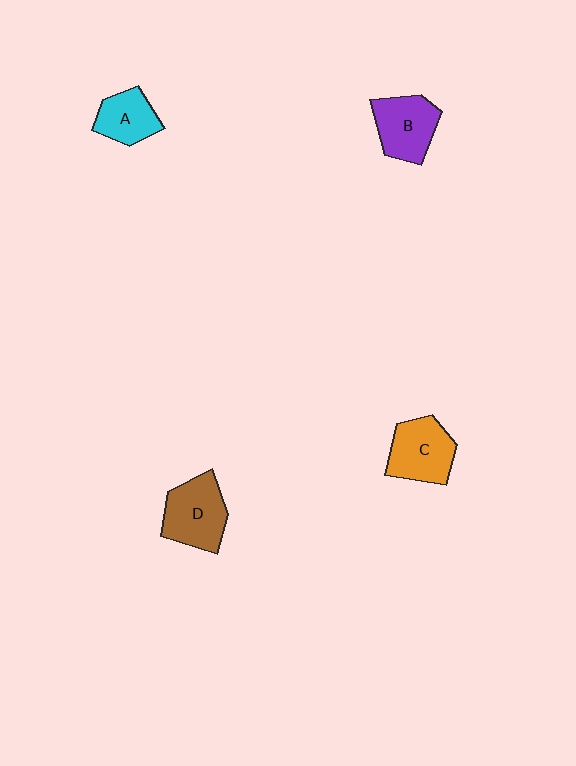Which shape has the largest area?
Shape D (brown).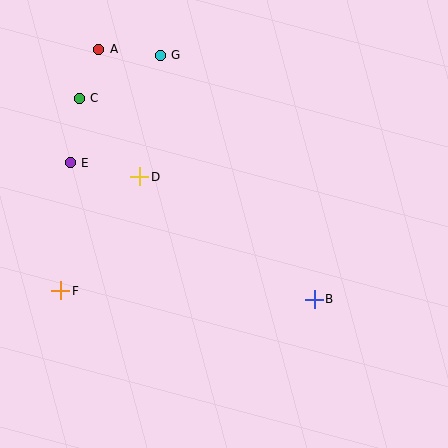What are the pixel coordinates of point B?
Point B is at (314, 299).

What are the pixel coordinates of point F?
Point F is at (61, 291).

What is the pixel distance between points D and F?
The distance between D and F is 139 pixels.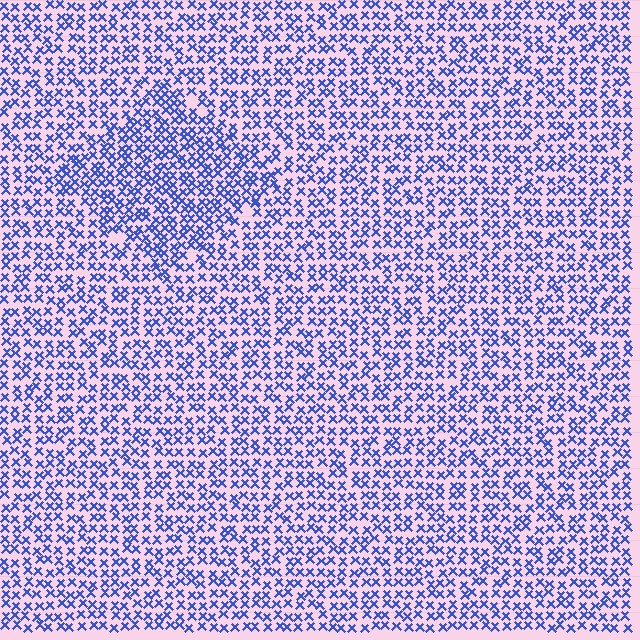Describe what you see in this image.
The image contains small blue elements arranged at two different densities. A diamond-shaped region is visible where the elements are more densely packed than the surrounding area.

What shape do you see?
I see a diamond.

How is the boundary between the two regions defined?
The boundary is defined by a change in element density (approximately 1.5x ratio). All elements are the same color, size, and shape.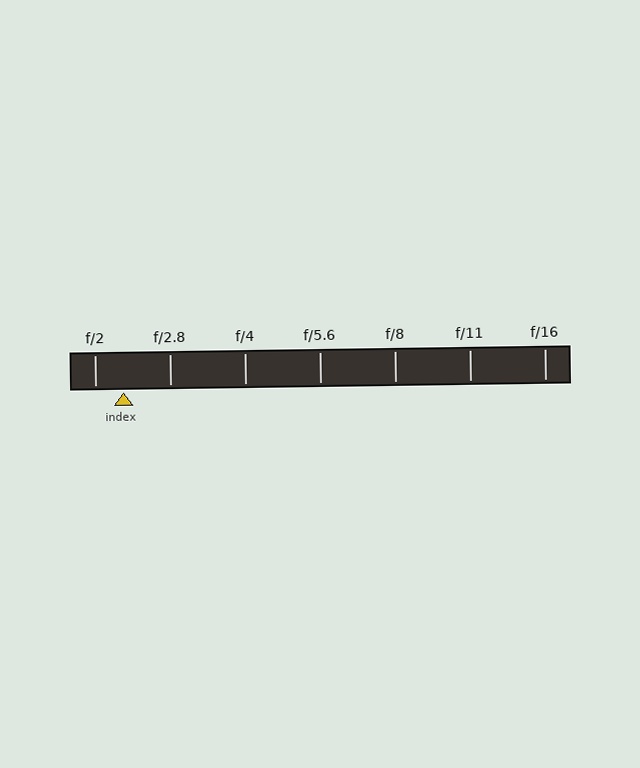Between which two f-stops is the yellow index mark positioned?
The index mark is between f/2 and f/2.8.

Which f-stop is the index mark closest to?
The index mark is closest to f/2.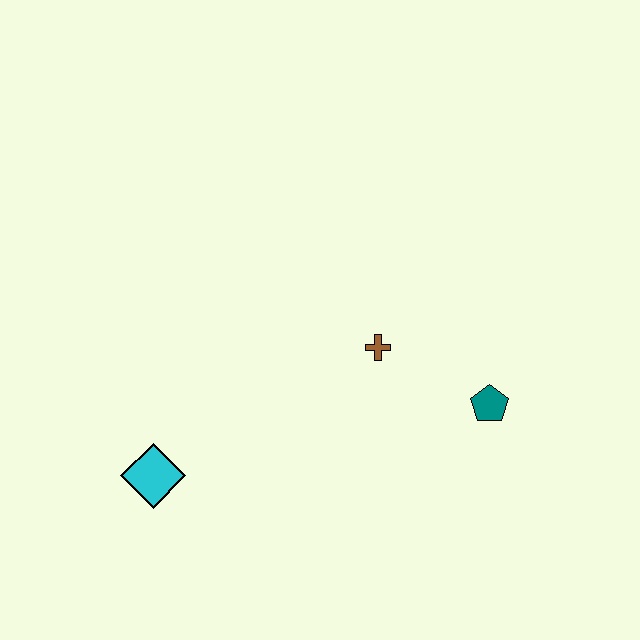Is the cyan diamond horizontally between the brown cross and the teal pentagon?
No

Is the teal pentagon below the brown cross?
Yes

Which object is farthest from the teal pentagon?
The cyan diamond is farthest from the teal pentagon.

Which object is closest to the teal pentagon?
The brown cross is closest to the teal pentagon.